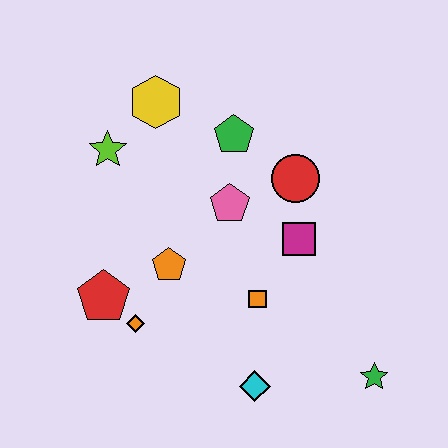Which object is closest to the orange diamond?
The red pentagon is closest to the orange diamond.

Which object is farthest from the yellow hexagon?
The green star is farthest from the yellow hexagon.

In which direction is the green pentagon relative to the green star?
The green pentagon is above the green star.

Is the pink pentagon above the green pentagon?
No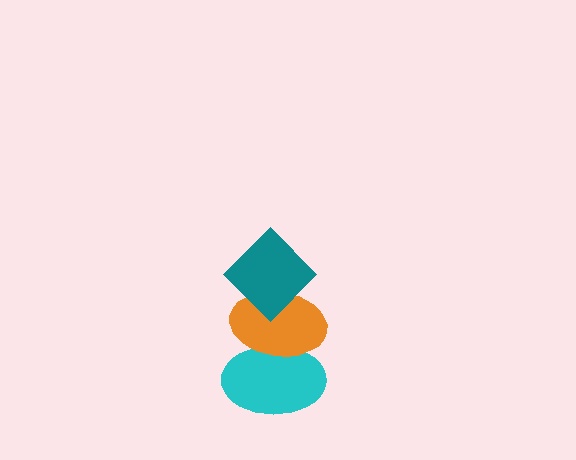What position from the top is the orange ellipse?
The orange ellipse is 2nd from the top.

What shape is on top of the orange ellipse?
The teal diamond is on top of the orange ellipse.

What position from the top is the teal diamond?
The teal diamond is 1st from the top.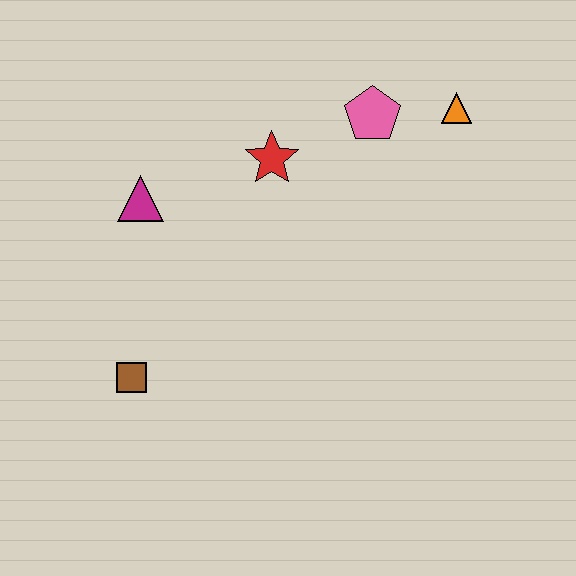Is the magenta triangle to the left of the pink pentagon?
Yes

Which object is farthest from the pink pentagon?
The brown square is farthest from the pink pentagon.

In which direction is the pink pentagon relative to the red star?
The pink pentagon is to the right of the red star.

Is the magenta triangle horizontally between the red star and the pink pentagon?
No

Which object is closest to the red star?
The pink pentagon is closest to the red star.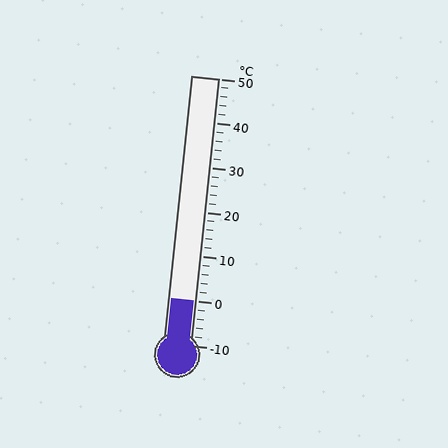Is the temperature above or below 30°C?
The temperature is below 30°C.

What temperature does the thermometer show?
The thermometer shows approximately 0°C.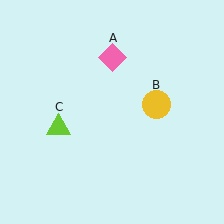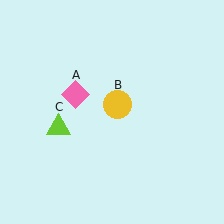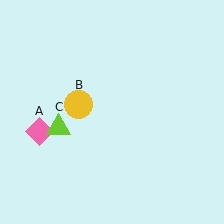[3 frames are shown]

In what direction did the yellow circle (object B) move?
The yellow circle (object B) moved left.